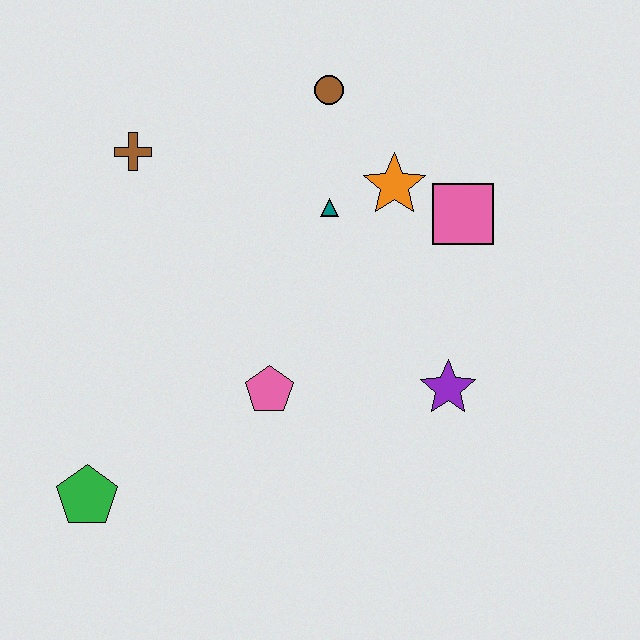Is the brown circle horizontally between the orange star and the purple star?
No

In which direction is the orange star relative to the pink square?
The orange star is to the left of the pink square.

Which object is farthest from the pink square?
The green pentagon is farthest from the pink square.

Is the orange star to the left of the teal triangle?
No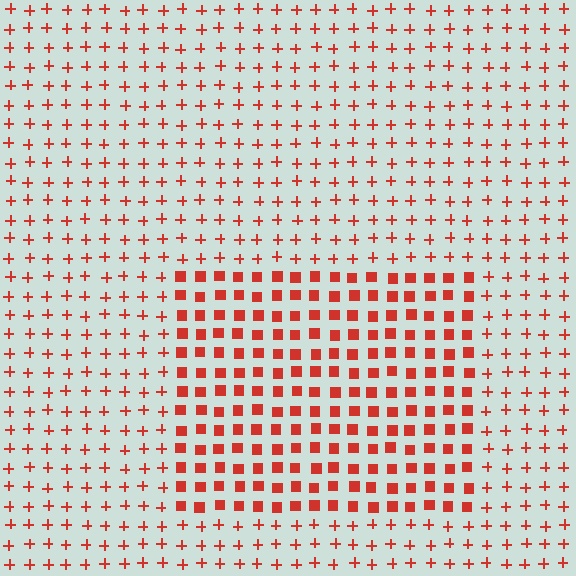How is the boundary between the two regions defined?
The boundary is defined by a change in element shape: squares inside vs. plus signs outside. All elements share the same color and spacing.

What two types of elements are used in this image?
The image uses squares inside the rectangle region and plus signs outside it.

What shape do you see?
I see a rectangle.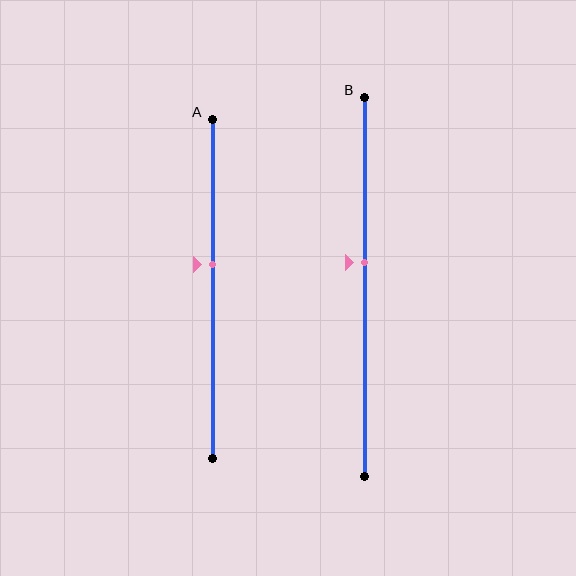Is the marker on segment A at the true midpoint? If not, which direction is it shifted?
No, the marker on segment A is shifted upward by about 7% of the segment length.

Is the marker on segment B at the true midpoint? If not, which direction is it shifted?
No, the marker on segment B is shifted upward by about 6% of the segment length.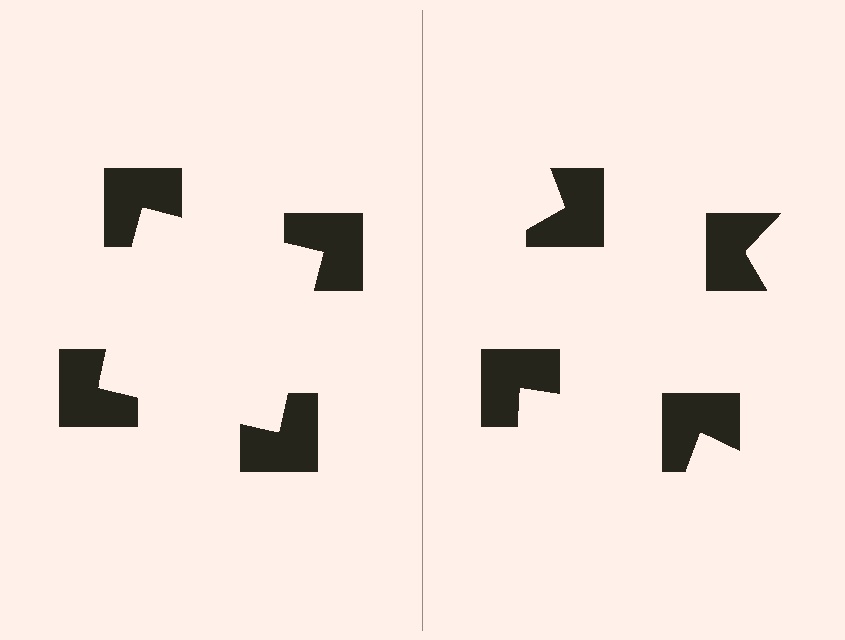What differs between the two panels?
The notched squares are positioned identically on both sides; only the wedge orientations differ. On the left they align to a square; on the right they are misaligned.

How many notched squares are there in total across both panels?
8 — 4 on each side.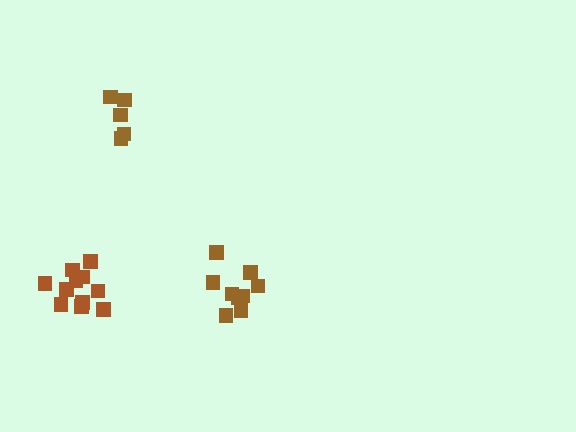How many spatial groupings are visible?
There are 3 spatial groupings.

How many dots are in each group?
Group 1: 11 dots, Group 2: 5 dots, Group 3: 10 dots (26 total).